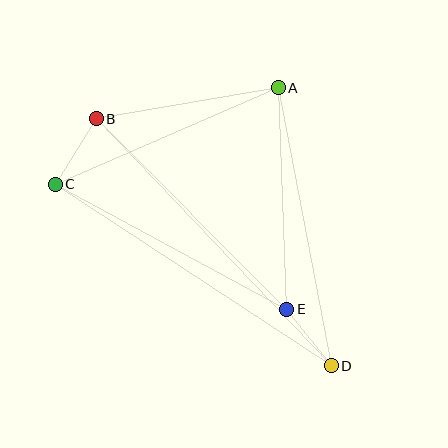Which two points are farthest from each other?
Points B and D are farthest from each other.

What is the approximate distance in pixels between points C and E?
The distance between C and E is approximately 263 pixels.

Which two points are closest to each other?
Points D and E are closest to each other.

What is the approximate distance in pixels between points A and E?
The distance between A and E is approximately 222 pixels.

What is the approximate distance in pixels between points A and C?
The distance between A and C is approximately 243 pixels.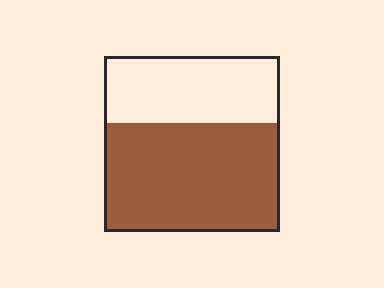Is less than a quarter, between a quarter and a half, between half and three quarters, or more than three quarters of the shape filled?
Between half and three quarters.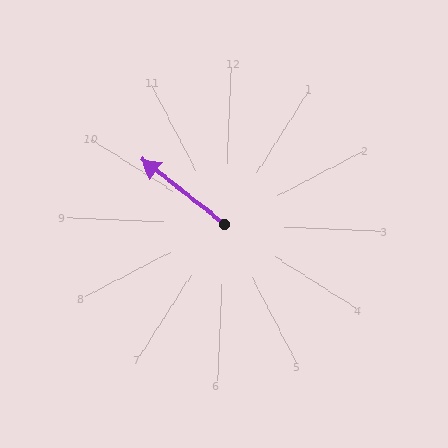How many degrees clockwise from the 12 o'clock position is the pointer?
Approximately 306 degrees.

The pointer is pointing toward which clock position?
Roughly 10 o'clock.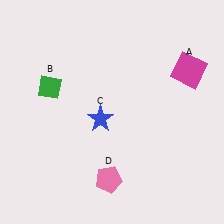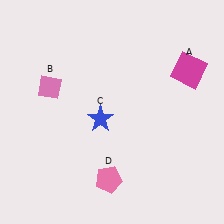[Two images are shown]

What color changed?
The diamond (B) changed from green in Image 1 to pink in Image 2.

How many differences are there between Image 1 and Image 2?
There is 1 difference between the two images.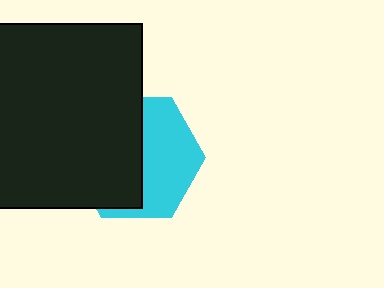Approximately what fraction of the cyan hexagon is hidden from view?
Roughly 54% of the cyan hexagon is hidden behind the black square.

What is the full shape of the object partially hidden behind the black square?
The partially hidden object is a cyan hexagon.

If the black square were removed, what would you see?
You would see the complete cyan hexagon.